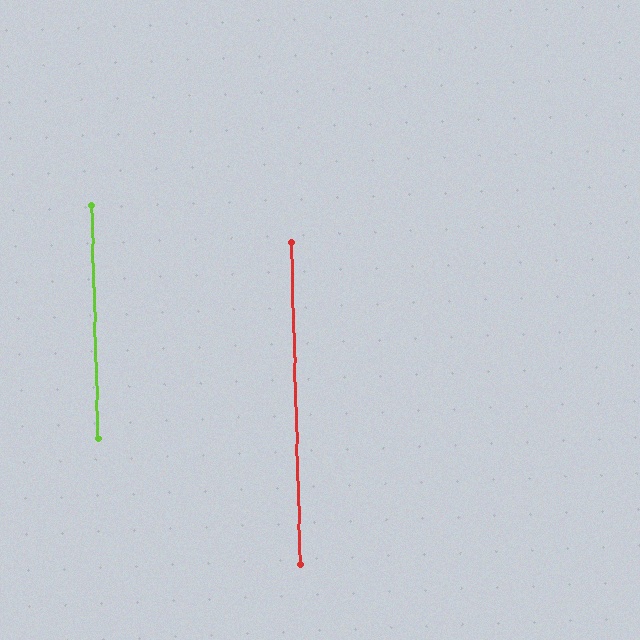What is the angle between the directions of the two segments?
Approximately 0 degrees.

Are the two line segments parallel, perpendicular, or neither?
Parallel — their directions differ by only 0.1°.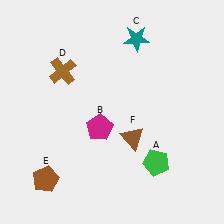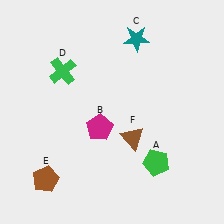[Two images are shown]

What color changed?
The cross (D) changed from brown in Image 1 to green in Image 2.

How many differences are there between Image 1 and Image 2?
There is 1 difference between the two images.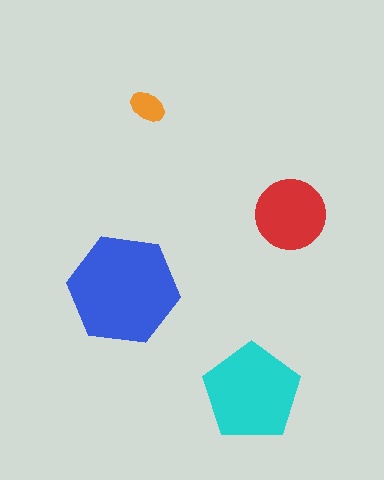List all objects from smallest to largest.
The orange ellipse, the red circle, the cyan pentagon, the blue hexagon.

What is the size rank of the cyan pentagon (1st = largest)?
2nd.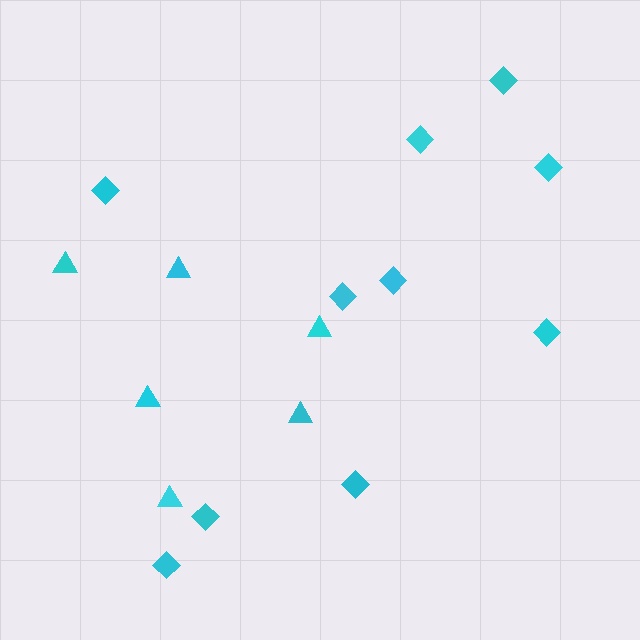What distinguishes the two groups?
There are 2 groups: one group of triangles (6) and one group of diamonds (10).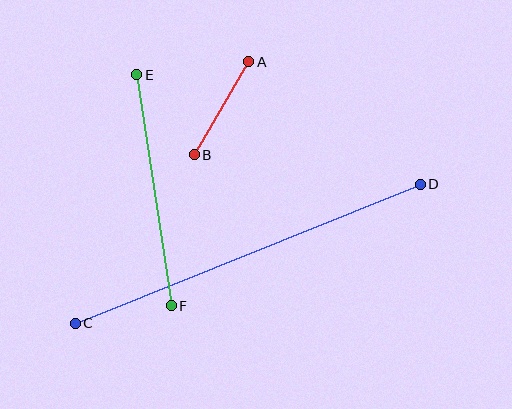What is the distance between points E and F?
The distance is approximately 234 pixels.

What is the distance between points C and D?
The distance is approximately 372 pixels.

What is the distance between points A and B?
The distance is approximately 108 pixels.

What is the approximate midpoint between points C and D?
The midpoint is at approximately (248, 254) pixels.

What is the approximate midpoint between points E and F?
The midpoint is at approximately (154, 190) pixels.